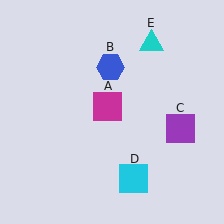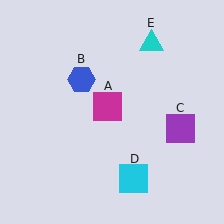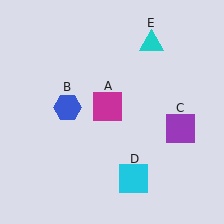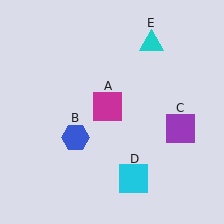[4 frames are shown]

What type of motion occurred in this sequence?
The blue hexagon (object B) rotated counterclockwise around the center of the scene.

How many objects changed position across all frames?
1 object changed position: blue hexagon (object B).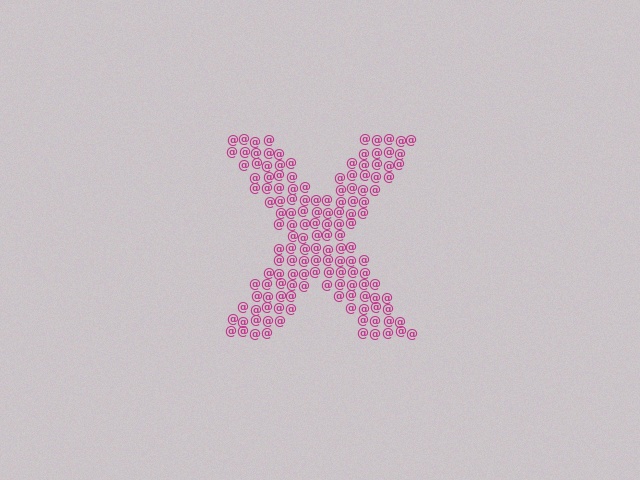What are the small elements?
The small elements are at signs.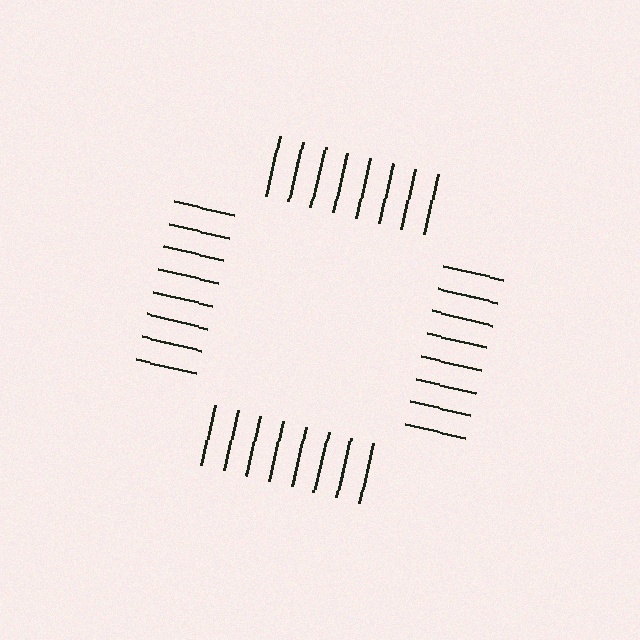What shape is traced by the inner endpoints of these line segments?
An illusory square — the line segments terminate on its edges but no continuous stroke is drawn.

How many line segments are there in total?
32 — 8 along each of the 4 edges.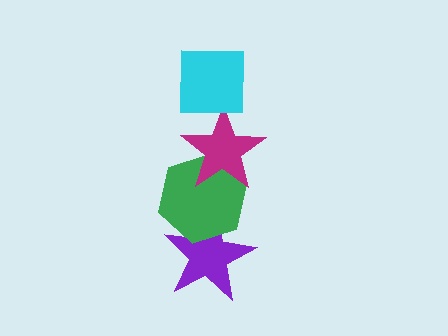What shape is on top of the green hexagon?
The magenta star is on top of the green hexagon.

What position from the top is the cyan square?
The cyan square is 1st from the top.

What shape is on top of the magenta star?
The cyan square is on top of the magenta star.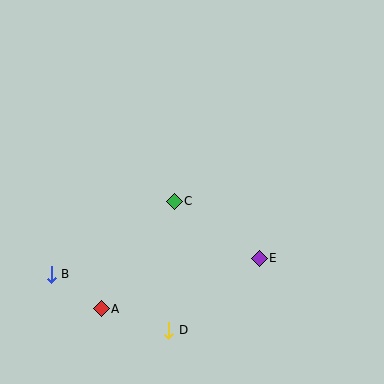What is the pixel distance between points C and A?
The distance between C and A is 130 pixels.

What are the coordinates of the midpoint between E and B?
The midpoint between E and B is at (155, 266).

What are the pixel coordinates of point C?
Point C is at (174, 201).